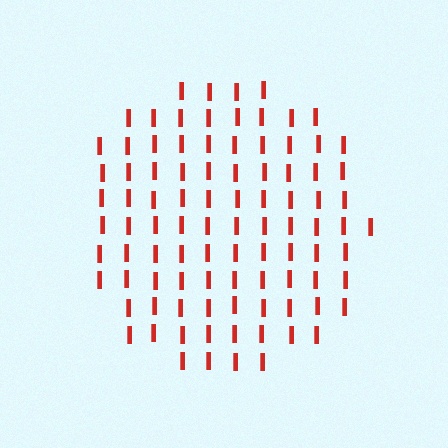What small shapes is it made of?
It is made of small letter I's.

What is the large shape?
The large shape is a circle.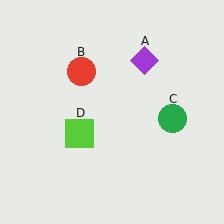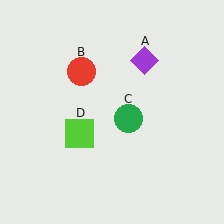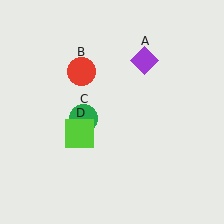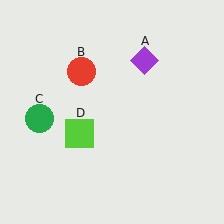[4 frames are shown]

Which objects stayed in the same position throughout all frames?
Purple diamond (object A) and red circle (object B) and lime square (object D) remained stationary.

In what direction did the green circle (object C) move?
The green circle (object C) moved left.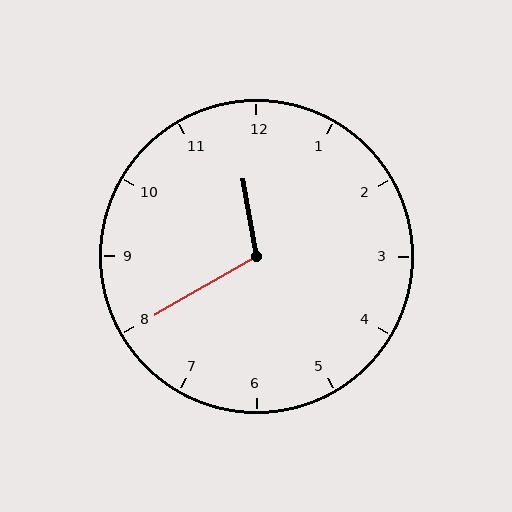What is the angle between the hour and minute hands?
Approximately 110 degrees.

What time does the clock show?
11:40.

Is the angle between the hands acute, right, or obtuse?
It is obtuse.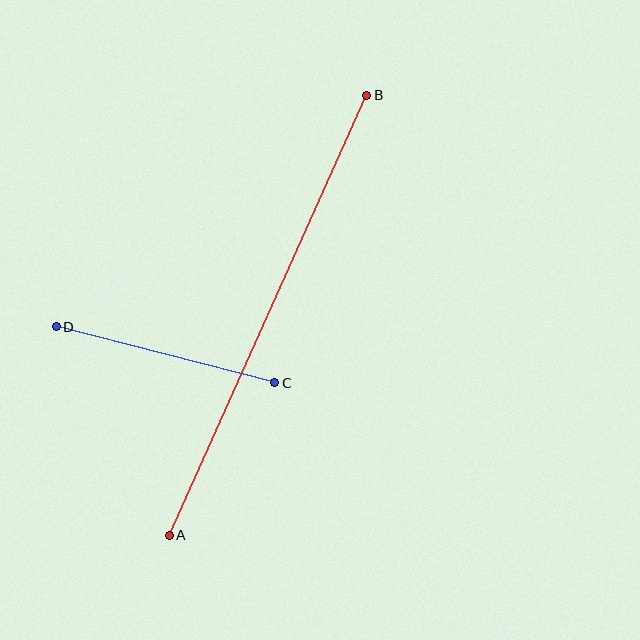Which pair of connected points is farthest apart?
Points A and B are farthest apart.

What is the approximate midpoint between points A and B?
The midpoint is at approximately (268, 315) pixels.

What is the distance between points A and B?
The distance is approximately 482 pixels.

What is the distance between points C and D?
The distance is approximately 226 pixels.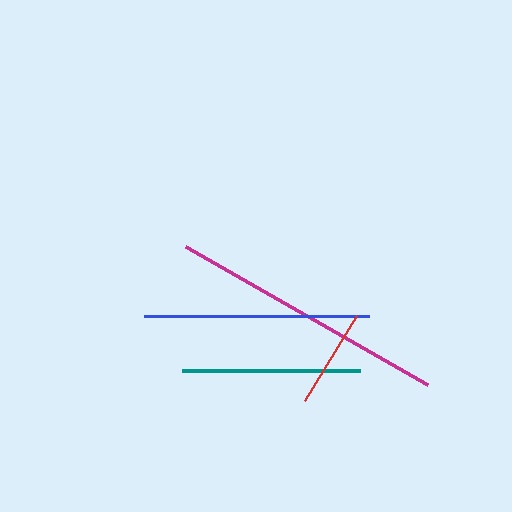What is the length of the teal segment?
The teal segment is approximately 179 pixels long.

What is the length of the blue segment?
The blue segment is approximately 225 pixels long.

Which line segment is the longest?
The magenta line is the longest at approximately 278 pixels.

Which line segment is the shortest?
The red line is the shortest at approximately 100 pixels.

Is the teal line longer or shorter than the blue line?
The blue line is longer than the teal line.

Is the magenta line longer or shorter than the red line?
The magenta line is longer than the red line.